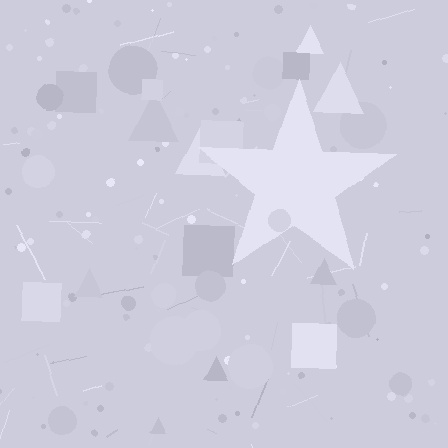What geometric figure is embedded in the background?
A star is embedded in the background.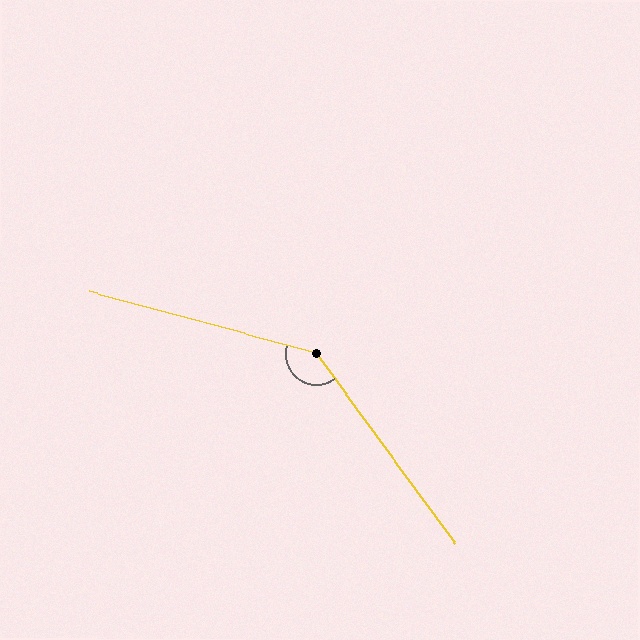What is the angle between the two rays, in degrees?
Approximately 142 degrees.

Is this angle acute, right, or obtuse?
It is obtuse.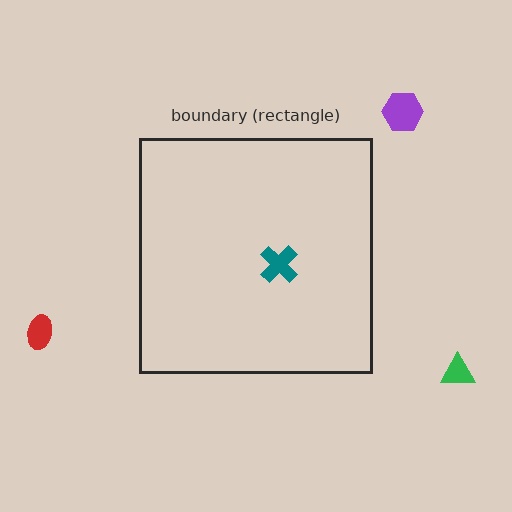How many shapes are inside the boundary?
1 inside, 3 outside.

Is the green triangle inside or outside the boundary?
Outside.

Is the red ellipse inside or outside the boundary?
Outside.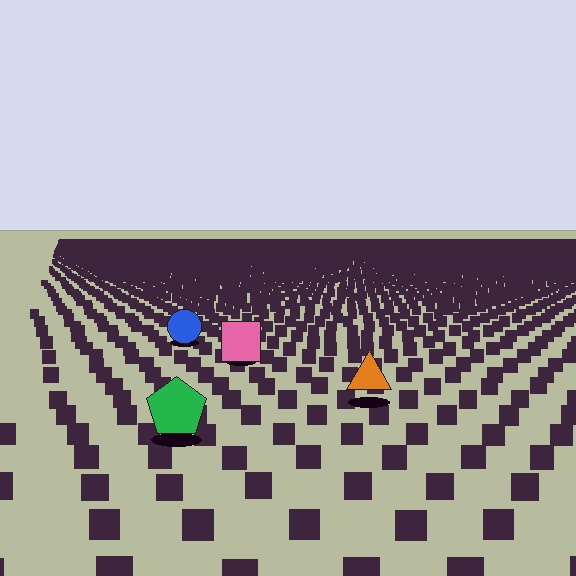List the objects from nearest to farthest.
From nearest to farthest: the green pentagon, the orange triangle, the pink square, the blue circle.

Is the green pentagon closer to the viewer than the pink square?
Yes. The green pentagon is closer — you can tell from the texture gradient: the ground texture is coarser near it.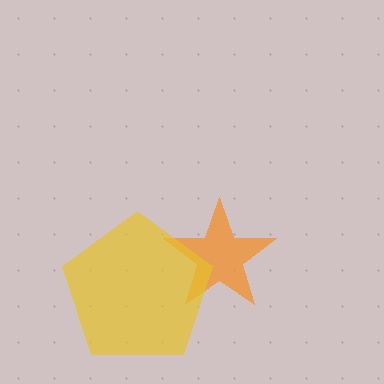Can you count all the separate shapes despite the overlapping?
Yes, there are 2 separate shapes.